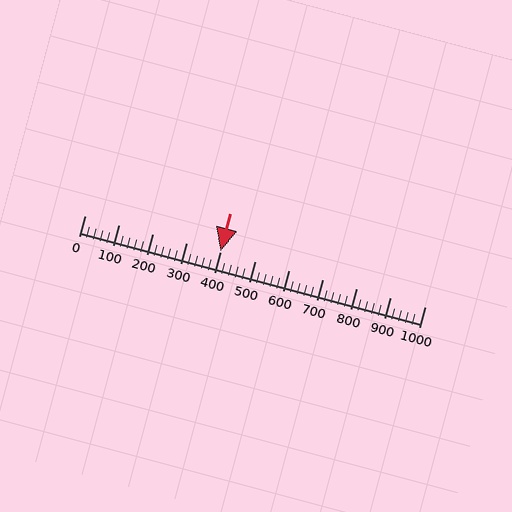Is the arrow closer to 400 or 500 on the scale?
The arrow is closer to 400.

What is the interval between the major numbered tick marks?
The major tick marks are spaced 100 units apart.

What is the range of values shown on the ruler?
The ruler shows values from 0 to 1000.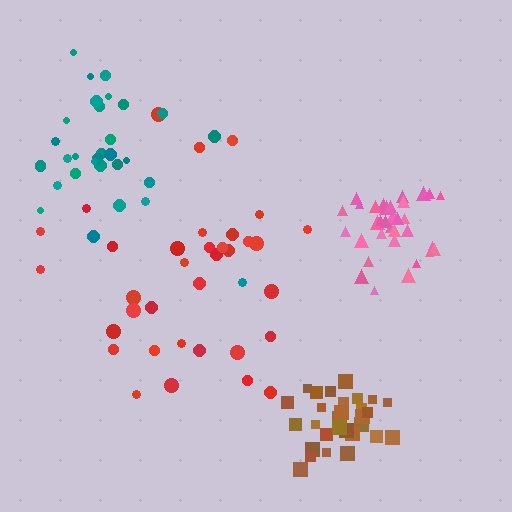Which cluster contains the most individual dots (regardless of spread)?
Red (35).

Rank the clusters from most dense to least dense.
pink, brown, teal, red.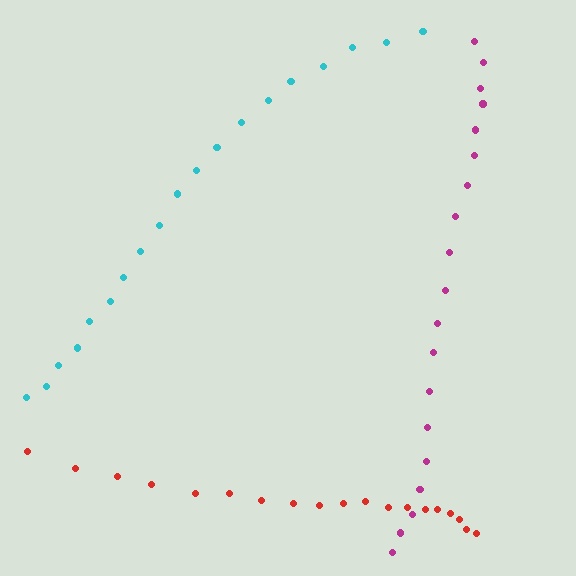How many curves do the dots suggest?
There are 3 distinct paths.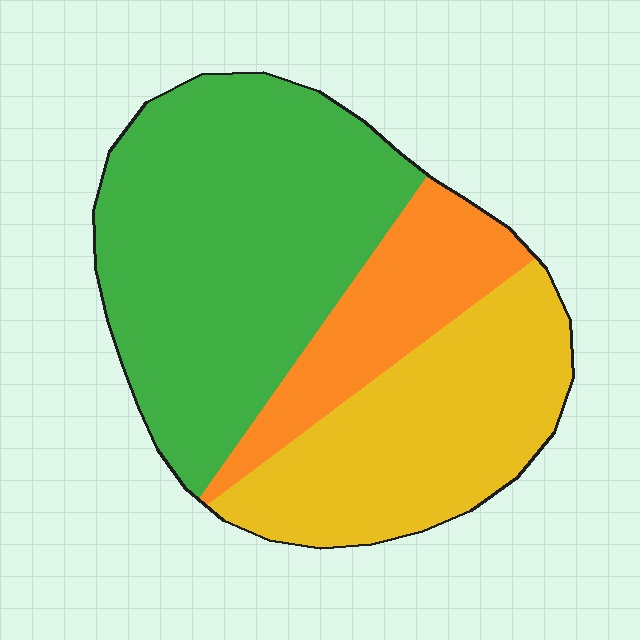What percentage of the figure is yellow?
Yellow takes up about one third (1/3) of the figure.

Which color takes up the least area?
Orange, at roughly 20%.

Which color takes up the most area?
Green, at roughly 50%.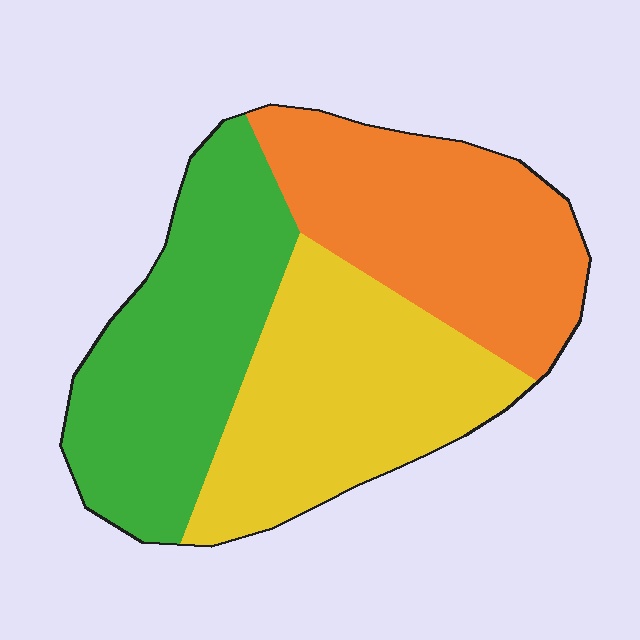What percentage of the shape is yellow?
Yellow takes up between a third and a half of the shape.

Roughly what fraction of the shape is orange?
Orange covers roughly 35% of the shape.